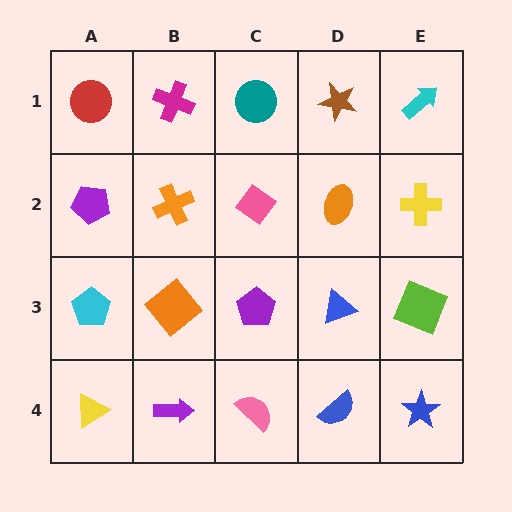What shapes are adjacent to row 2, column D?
A brown star (row 1, column D), a blue triangle (row 3, column D), a pink diamond (row 2, column C), a yellow cross (row 2, column E).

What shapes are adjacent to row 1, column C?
A pink diamond (row 2, column C), a magenta cross (row 1, column B), a brown star (row 1, column D).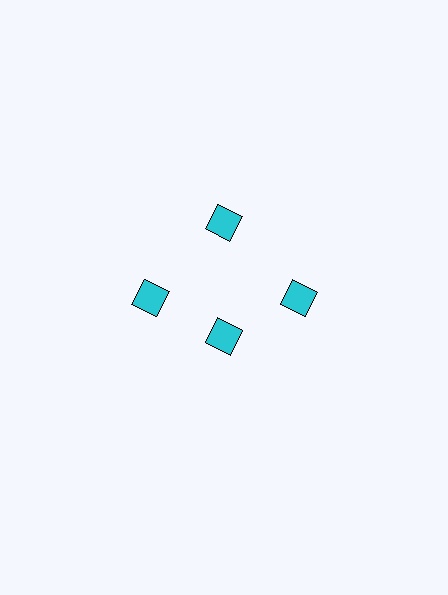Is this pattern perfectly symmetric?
No. The 4 cyan diamonds are arranged in a ring, but one element near the 6 o'clock position is pulled inward toward the center, breaking the 4-fold rotational symmetry.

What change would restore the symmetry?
The symmetry would be restored by moving it outward, back onto the ring so that all 4 diamonds sit at equal angles and equal distance from the center.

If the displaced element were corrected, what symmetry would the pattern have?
It would have 4-fold rotational symmetry — the pattern would map onto itself every 90 degrees.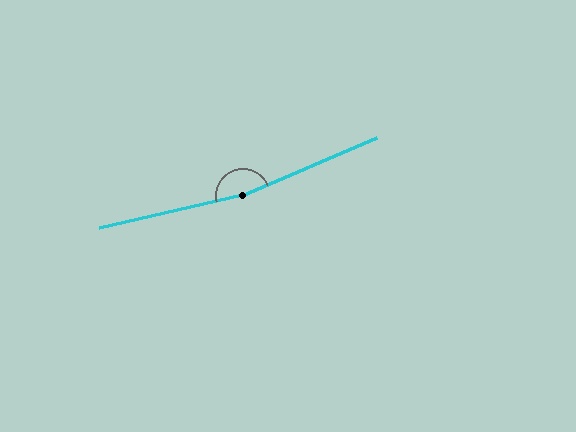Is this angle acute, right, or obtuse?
It is obtuse.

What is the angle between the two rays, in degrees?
Approximately 169 degrees.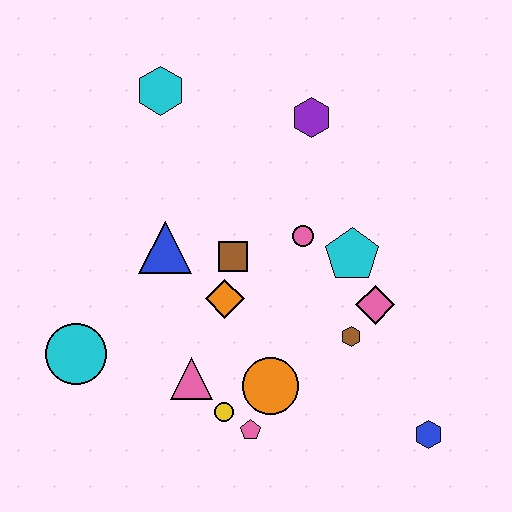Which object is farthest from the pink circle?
The cyan circle is farthest from the pink circle.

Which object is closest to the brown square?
The orange diamond is closest to the brown square.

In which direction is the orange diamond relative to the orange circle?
The orange diamond is above the orange circle.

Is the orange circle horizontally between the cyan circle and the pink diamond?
Yes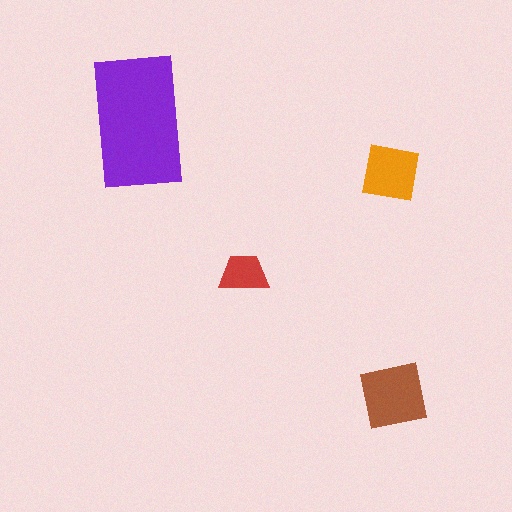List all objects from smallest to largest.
The red trapezoid, the orange square, the brown square, the purple rectangle.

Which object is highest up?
The purple rectangle is topmost.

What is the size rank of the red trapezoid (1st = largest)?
4th.